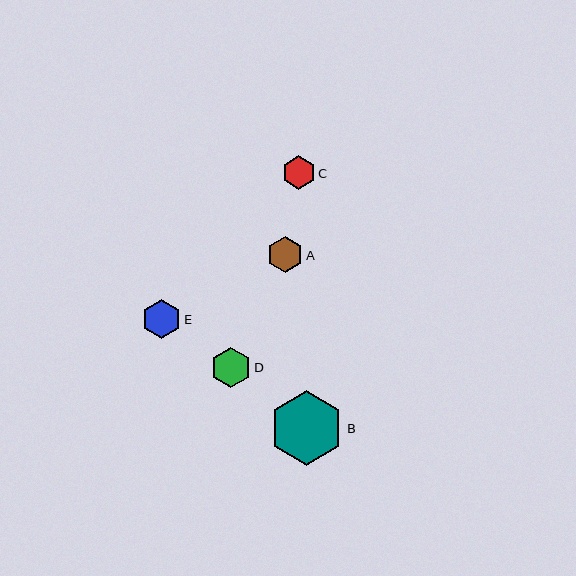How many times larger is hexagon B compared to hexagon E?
Hexagon B is approximately 1.9 times the size of hexagon E.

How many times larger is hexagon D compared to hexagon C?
Hexagon D is approximately 1.2 times the size of hexagon C.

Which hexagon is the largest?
Hexagon B is the largest with a size of approximately 75 pixels.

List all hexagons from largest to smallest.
From largest to smallest: B, D, E, A, C.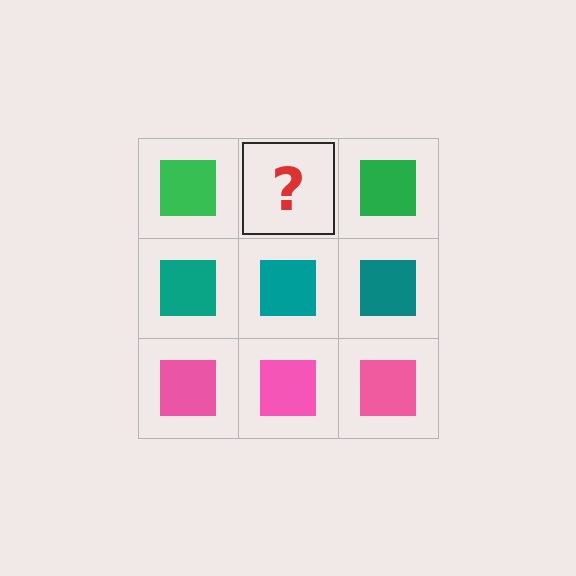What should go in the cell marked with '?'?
The missing cell should contain a green square.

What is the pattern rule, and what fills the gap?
The rule is that each row has a consistent color. The gap should be filled with a green square.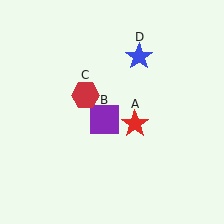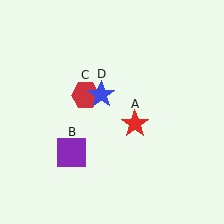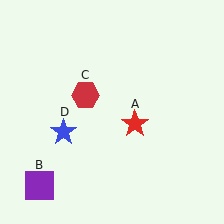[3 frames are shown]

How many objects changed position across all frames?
2 objects changed position: purple square (object B), blue star (object D).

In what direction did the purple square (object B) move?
The purple square (object B) moved down and to the left.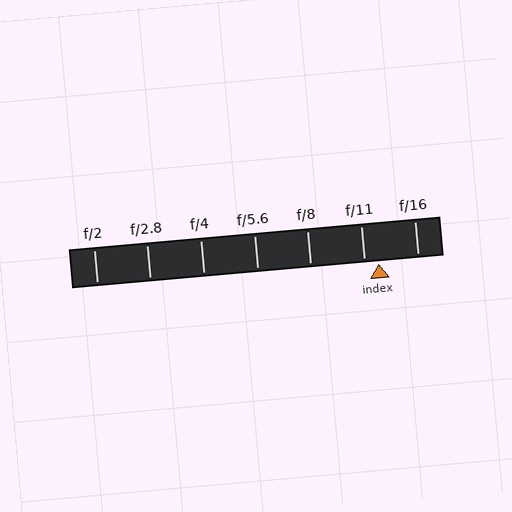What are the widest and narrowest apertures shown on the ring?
The widest aperture shown is f/2 and the narrowest is f/16.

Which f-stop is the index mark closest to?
The index mark is closest to f/11.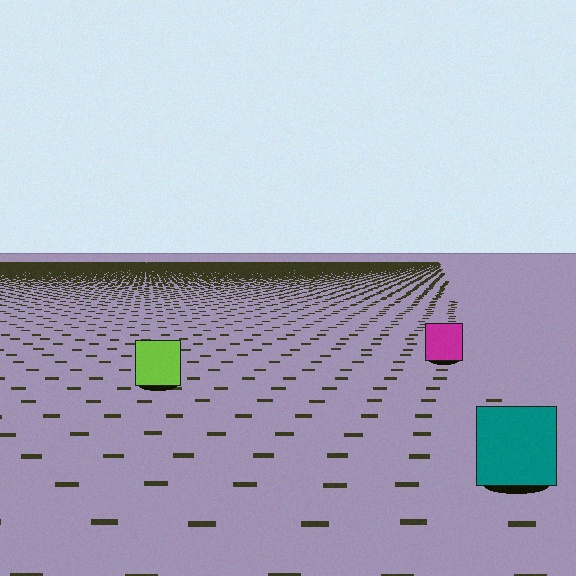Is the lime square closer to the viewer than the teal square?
No. The teal square is closer — you can tell from the texture gradient: the ground texture is coarser near it.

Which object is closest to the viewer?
The teal square is closest. The texture marks near it are larger and more spread out.